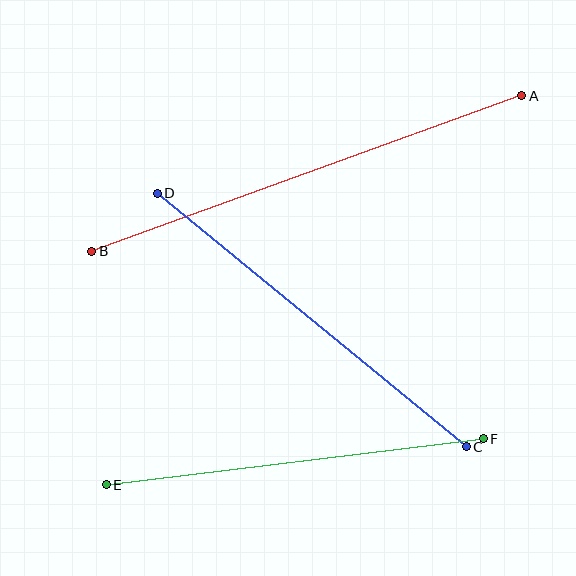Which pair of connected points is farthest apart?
Points A and B are farthest apart.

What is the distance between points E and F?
The distance is approximately 380 pixels.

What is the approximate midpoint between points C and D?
The midpoint is at approximately (312, 320) pixels.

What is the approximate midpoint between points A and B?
The midpoint is at approximately (307, 174) pixels.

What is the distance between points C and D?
The distance is approximately 400 pixels.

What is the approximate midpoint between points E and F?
The midpoint is at approximately (295, 462) pixels.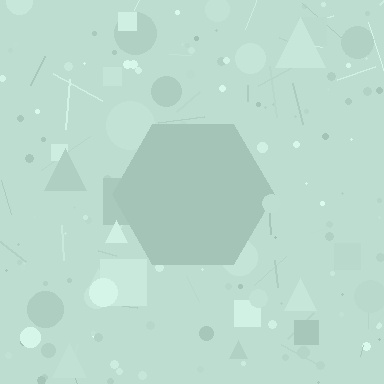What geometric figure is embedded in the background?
A hexagon is embedded in the background.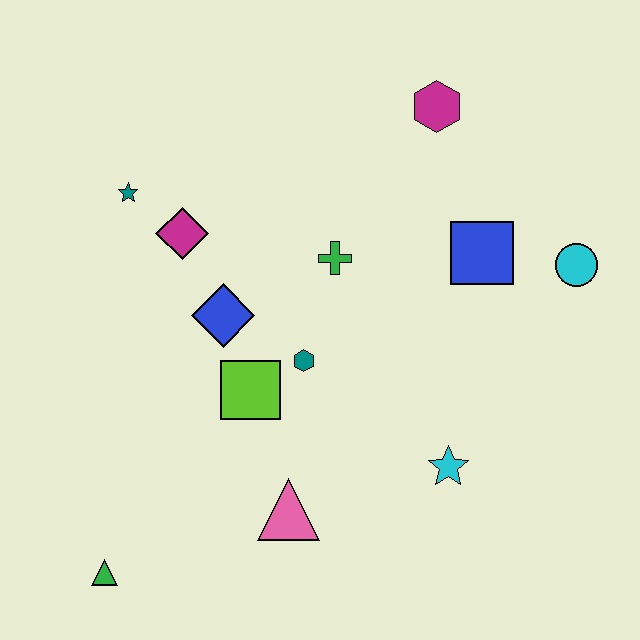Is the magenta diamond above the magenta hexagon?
No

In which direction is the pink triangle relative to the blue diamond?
The pink triangle is below the blue diamond.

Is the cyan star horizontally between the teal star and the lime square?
No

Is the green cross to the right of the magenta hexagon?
No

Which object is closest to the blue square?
The cyan circle is closest to the blue square.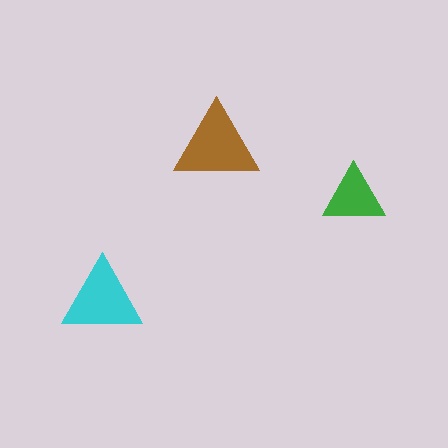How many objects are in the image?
There are 3 objects in the image.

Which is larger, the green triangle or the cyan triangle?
The cyan one.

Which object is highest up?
The brown triangle is topmost.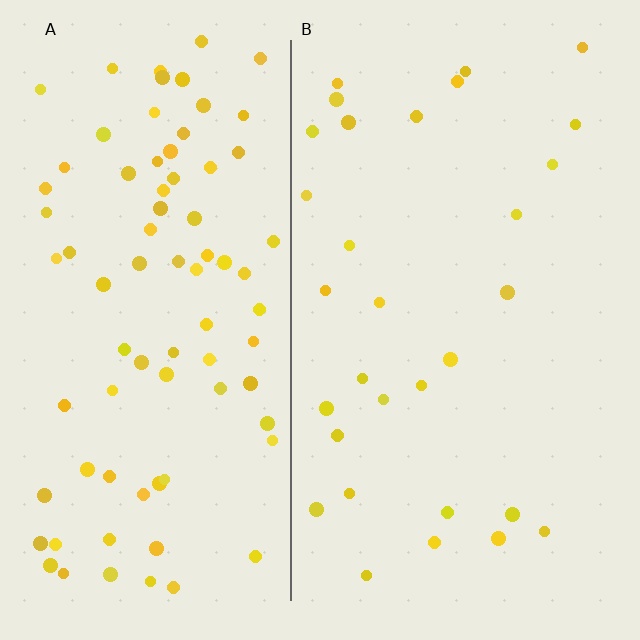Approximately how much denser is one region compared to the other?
Approximately 2.7× — region A over region B.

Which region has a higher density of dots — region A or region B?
A (the left).